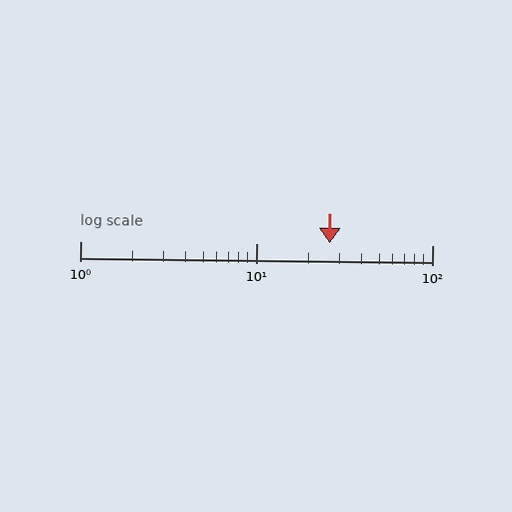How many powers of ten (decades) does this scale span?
The scale spans 2 decades, from 1 to 100.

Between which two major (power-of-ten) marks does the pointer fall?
The pointer is between 10 and 100.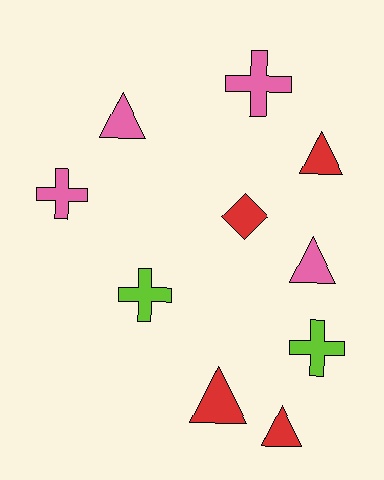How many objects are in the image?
There are 10 objects.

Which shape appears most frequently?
Triangle, with 5 objects.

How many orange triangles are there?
There are no orange triangles.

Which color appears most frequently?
Pink, with 4 objects.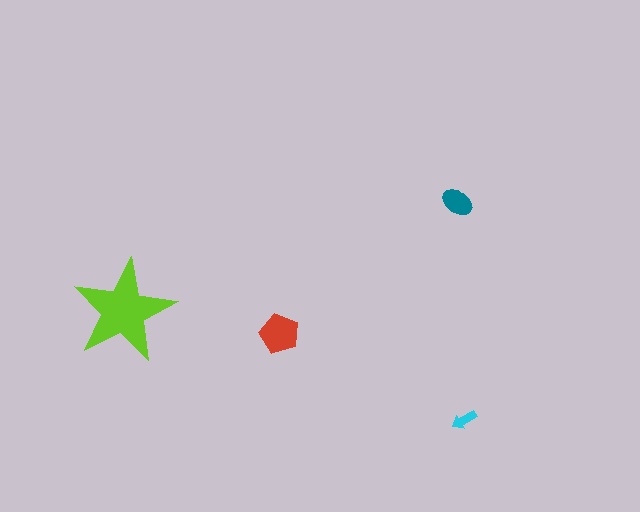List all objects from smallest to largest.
The cyan arrow, the teal ellipse, the red pentagon, the lime star.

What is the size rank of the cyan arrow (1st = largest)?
4th.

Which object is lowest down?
The cyan arrow is bottommost.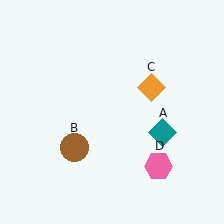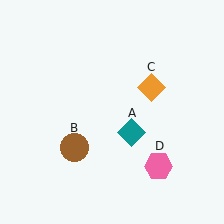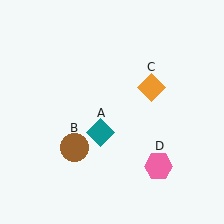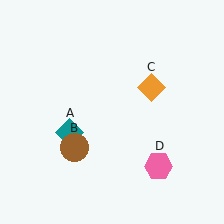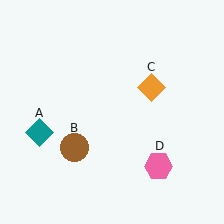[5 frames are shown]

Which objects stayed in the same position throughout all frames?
Brown circle (object B) and orange diamond (object C) and pink hexagon (object D) remained stationary.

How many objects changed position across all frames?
1 object changed position: teal diamond (object A).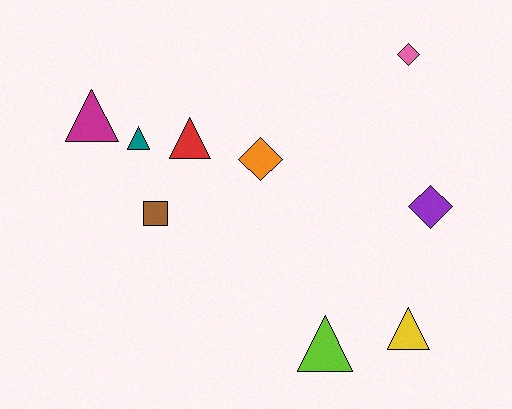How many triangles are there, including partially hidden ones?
There are 5 triangles.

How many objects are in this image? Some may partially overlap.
There are 9 objects.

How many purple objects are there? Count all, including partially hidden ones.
There is 1 purple object.